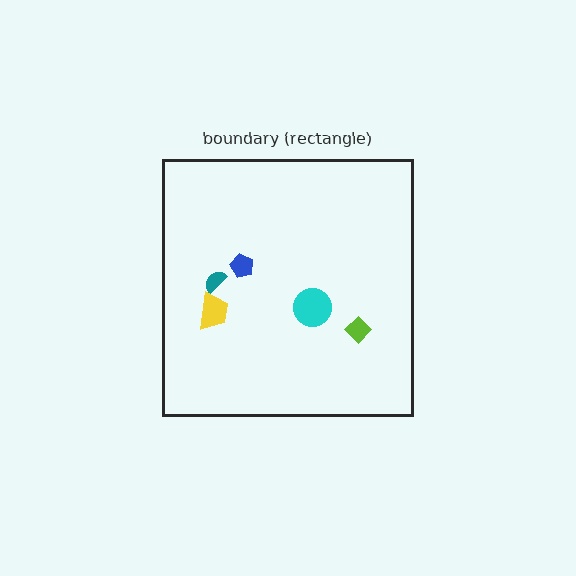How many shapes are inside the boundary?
5 inside, 0 outside.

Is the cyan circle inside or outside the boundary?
Inside.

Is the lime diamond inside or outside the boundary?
Inside.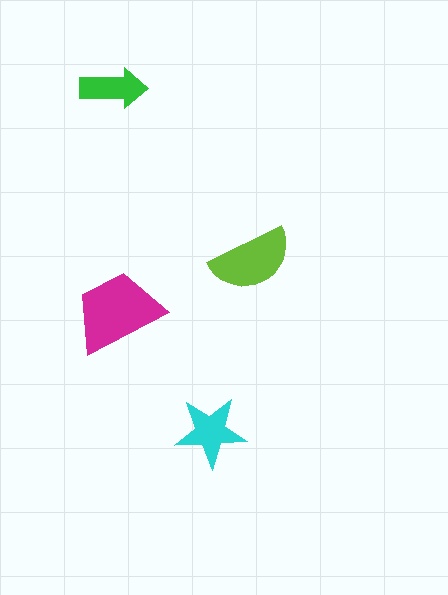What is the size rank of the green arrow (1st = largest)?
4th.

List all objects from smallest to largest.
The green arrow, the cyan star, the lime semicircle, the magenta trapezoid.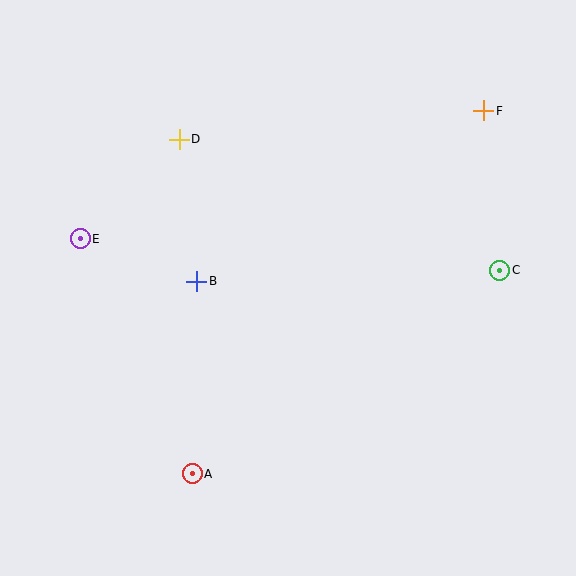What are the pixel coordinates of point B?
Point B is at (197, 281).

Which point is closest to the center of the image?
Point B at (197, 281) is closest to the center.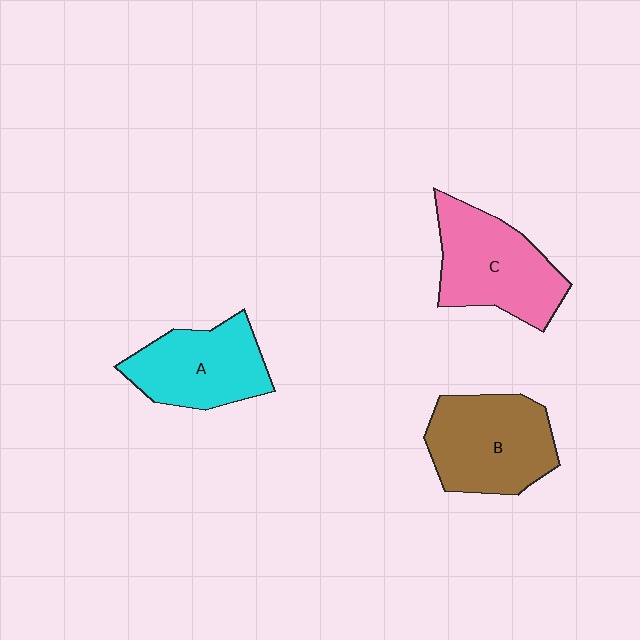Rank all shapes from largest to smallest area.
From largest to smallest: B (brown), C (pink), A (cyan).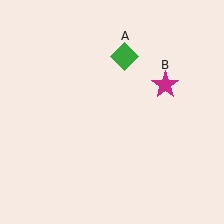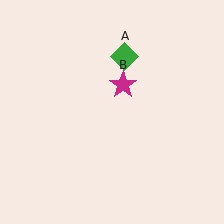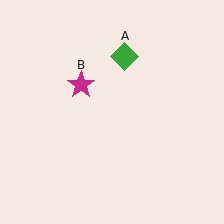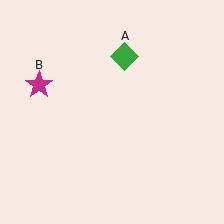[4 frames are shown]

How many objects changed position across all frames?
1 object changed position: magenta star (object B).